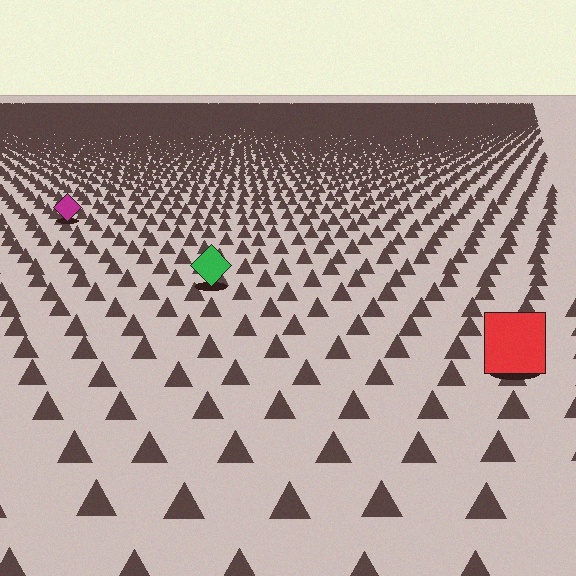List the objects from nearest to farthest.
From nearest to farthest: the red square, the green diamond, the magenta diamond.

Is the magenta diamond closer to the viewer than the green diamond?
No. The green diamond is closer — you can tell from the texture gradient: the ground texture is coarser near it.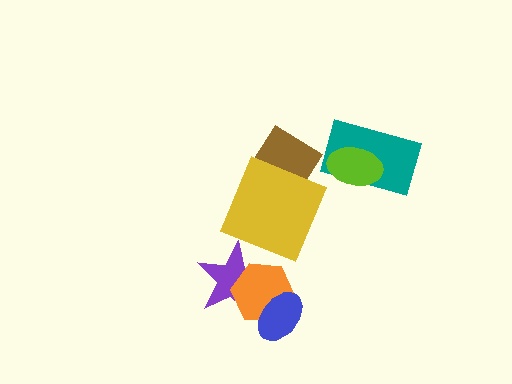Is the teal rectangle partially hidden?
Yes, it is partially covered by another shape.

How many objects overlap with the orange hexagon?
2 objects overlap with the orange hexagon.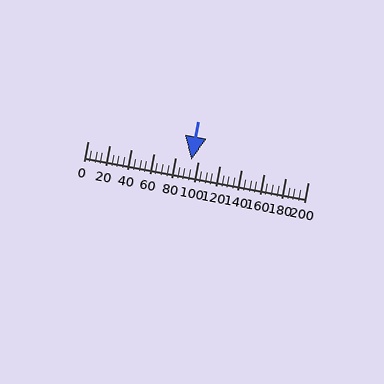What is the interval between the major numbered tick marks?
The major tick marks are spaced 20 units apart.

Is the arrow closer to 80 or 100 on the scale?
The arrow is closer to 100.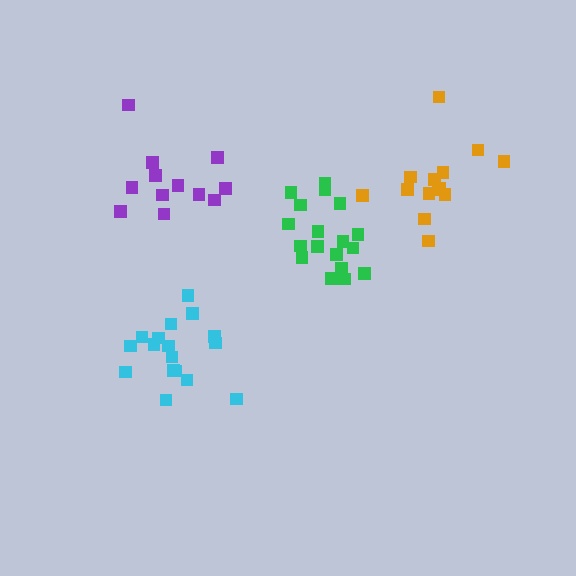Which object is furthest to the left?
The cyan cluster is leftmost.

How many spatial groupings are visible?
There are 4 spatial groupings.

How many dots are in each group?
Group 1: 17 dots, Group 2: 14 dots, Group 3: 12 dots, Group 4: 18 dots (61 total).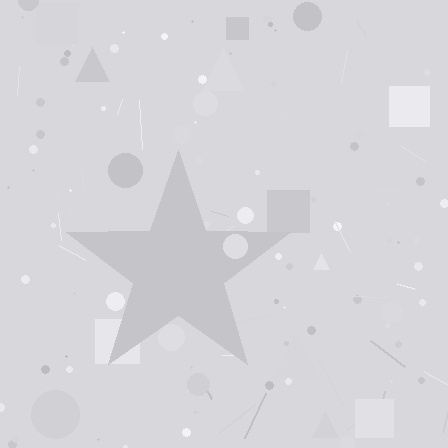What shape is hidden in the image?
A star is hidden in the image.